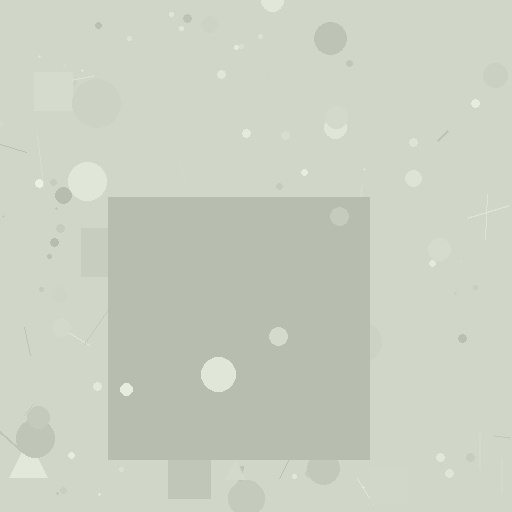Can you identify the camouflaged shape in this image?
The camouflaged shape is a square.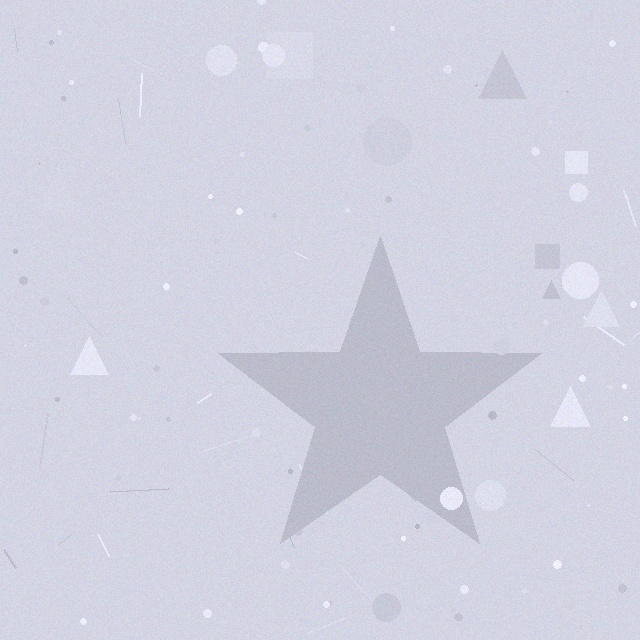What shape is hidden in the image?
A star is hidden in the image.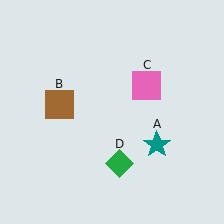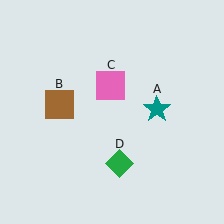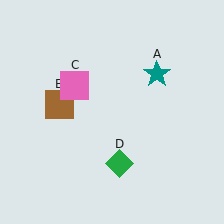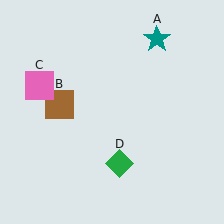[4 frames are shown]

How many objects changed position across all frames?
2 objects changed position: teal star (object A), pink square (object C).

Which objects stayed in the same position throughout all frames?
Brown square (object B) and green diamond (object D) remained stationary.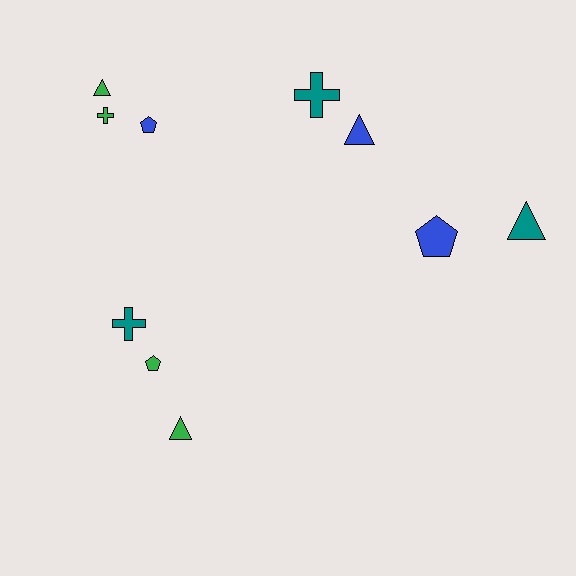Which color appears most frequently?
Green, with 4 objects.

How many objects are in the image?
There are 10 objects.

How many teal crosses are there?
There are 2 teal crosses.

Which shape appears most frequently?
Triangle, with 4 objects.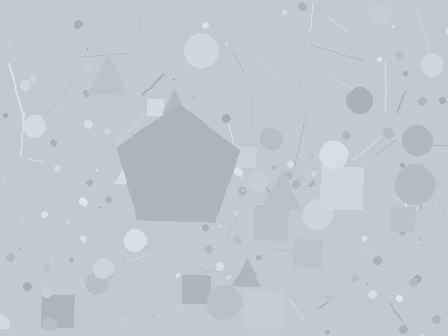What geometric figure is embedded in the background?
A pentagon is embedded in the background.